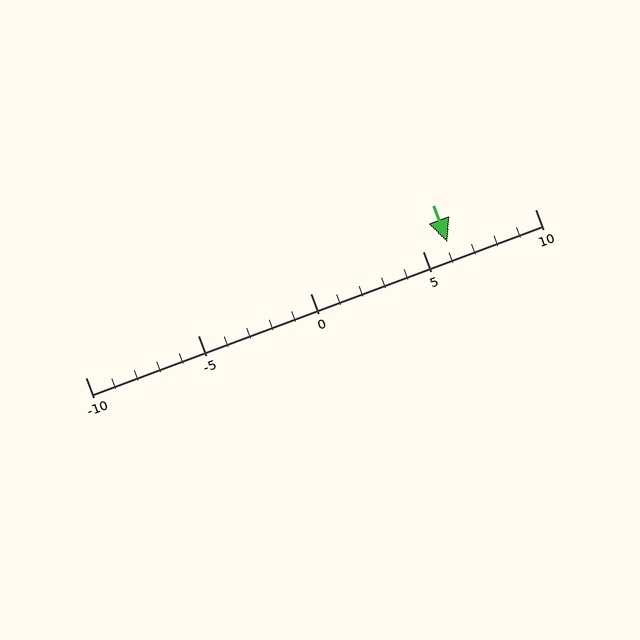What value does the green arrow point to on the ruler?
The green arrow points to approximately 6.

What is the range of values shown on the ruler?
The ruler shows values from -10 to 10.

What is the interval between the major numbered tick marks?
The major tick marks are spaced 5 units apart.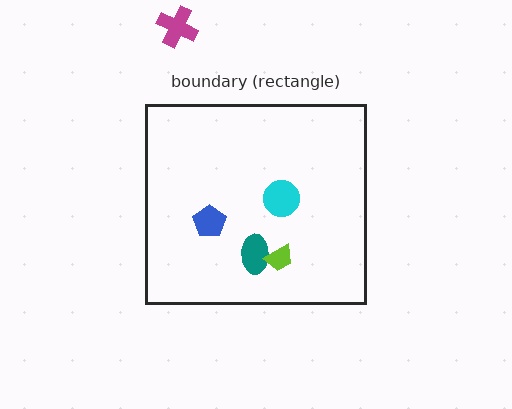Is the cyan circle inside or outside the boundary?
Inside.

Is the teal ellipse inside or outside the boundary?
Inside.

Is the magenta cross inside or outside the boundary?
Outside.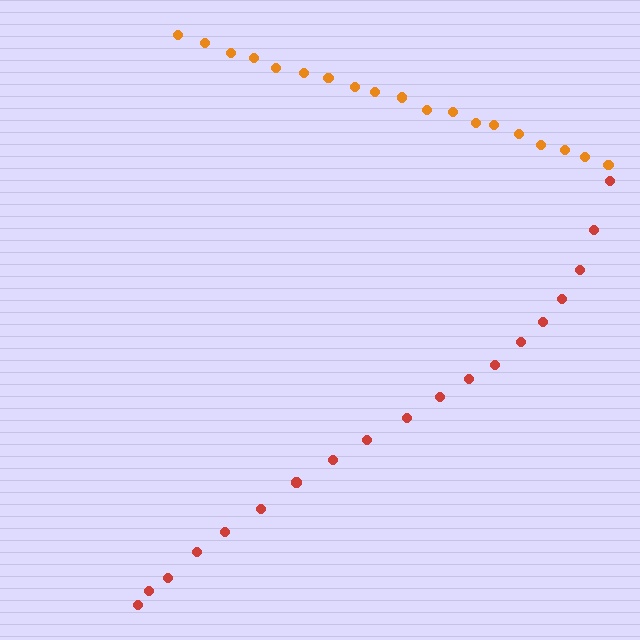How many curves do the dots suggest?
There are 2 distinct paths.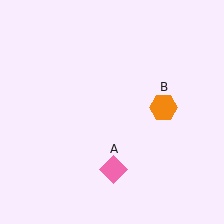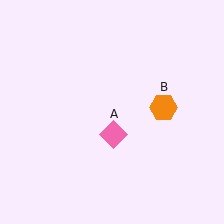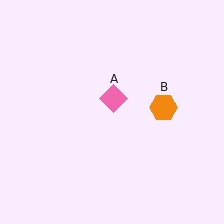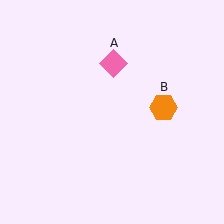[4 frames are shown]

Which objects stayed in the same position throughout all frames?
Orange hexagon (object B) remained stationary.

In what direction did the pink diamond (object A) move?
The pink diamond (object A) moved up.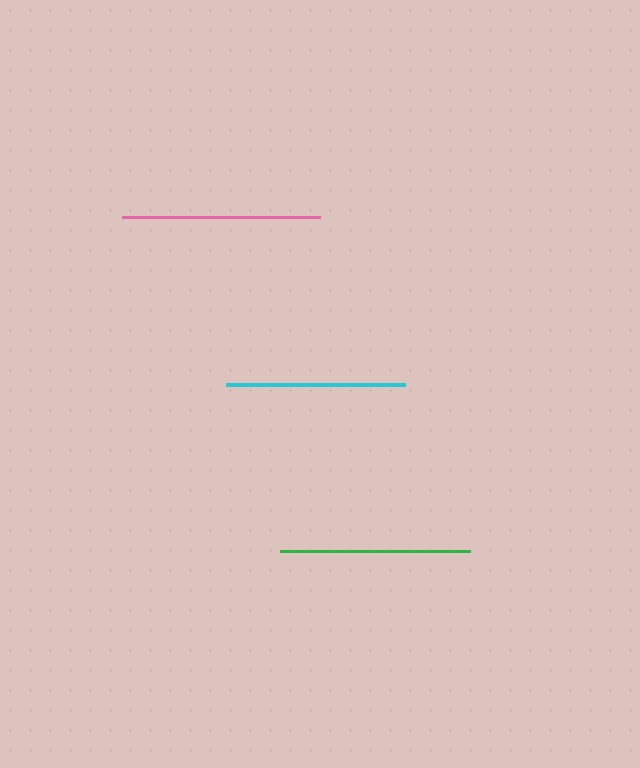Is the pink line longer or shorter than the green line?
The pink line is longer than the green line.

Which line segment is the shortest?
The cyan line is the shortest at approximately 179 pixels.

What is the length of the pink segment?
The pink segment is approximately 198 pixels long.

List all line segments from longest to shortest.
From longest to shortest: pink, green, cyan.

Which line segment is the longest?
The pink line is the longest at approximately 198 pixels.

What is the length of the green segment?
The green segment is approximately 191 pixels long.